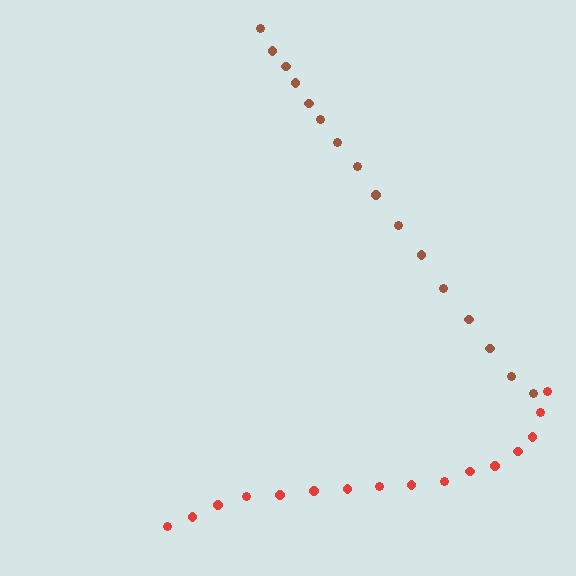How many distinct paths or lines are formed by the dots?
There are 2 distinct paths.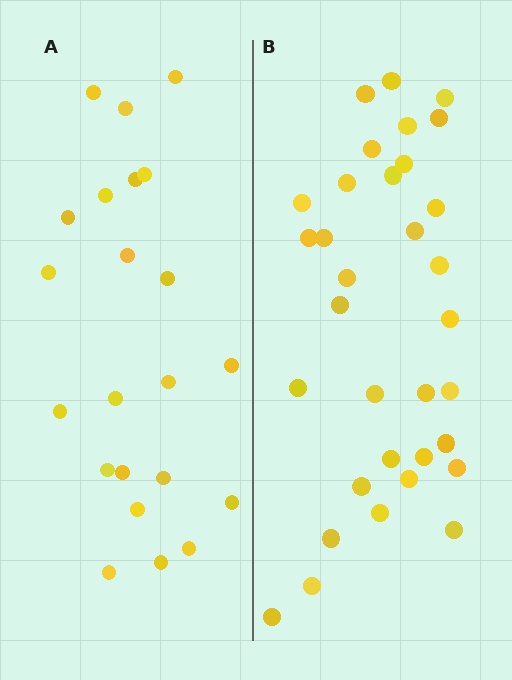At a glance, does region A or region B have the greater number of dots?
Region B (the right region) has more dots.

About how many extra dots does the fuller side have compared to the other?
Region B has roughly 12 or so more dots than region A.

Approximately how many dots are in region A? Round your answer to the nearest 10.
About 20 dots. (The exact count is 22, which rounds to 20.)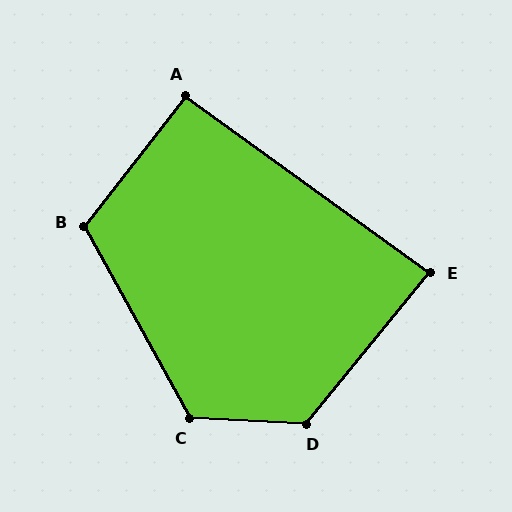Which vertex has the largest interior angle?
D, at approximately 127 degrees.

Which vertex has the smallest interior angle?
E, at approximately 86 degrees.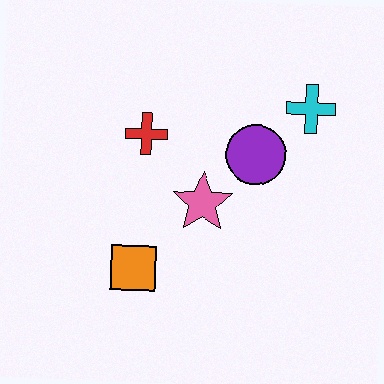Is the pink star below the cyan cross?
Yes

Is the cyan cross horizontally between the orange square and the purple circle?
No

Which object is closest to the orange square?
The pink star is closest to the orange square.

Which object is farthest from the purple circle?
The orange square is farthest from the purple circle.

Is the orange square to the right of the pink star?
No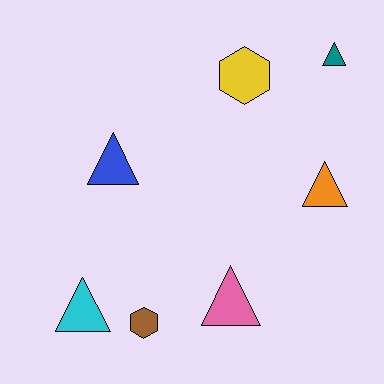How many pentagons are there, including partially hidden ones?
There are no pentagons.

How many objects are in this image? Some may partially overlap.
There are 7 objects.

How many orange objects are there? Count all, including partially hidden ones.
There is 1 orange object.